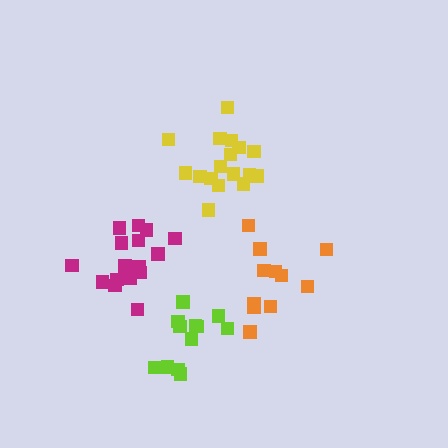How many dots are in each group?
Group 1: 17 dots, Group 2: 12 dots, Group 3: 11 dots, Group 4: 16 dots (56 total).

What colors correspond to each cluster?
The clusters are colored: yellow, lime, orange, magenta.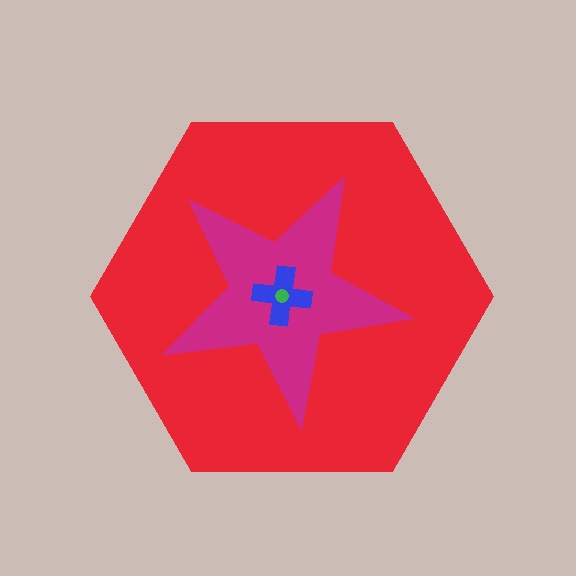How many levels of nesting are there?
4.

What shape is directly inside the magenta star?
The blue cross.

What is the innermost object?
The green circle.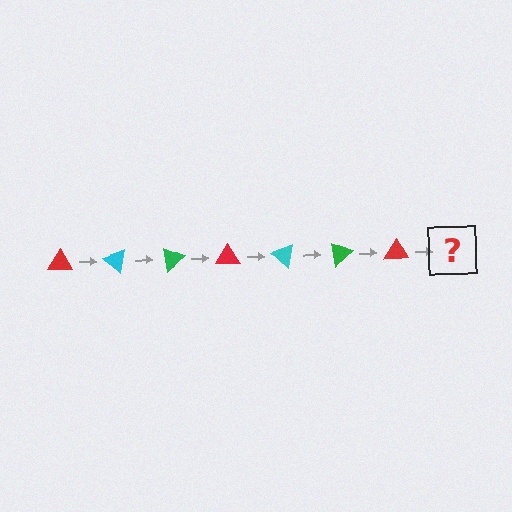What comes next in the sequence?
The next element should be a cyan triangle, rotated 280 degrees from the start.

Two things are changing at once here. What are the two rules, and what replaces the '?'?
The two rules are that it rotates 40 degrees each step and the color cycles through red, cyan, and green. The '?' should be a cyan triangle, rotated 280 degrees from the start.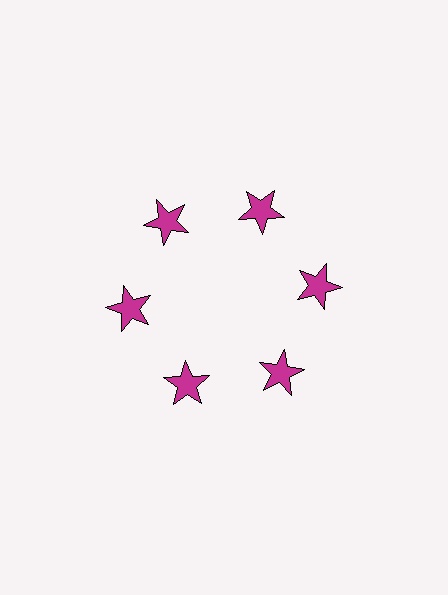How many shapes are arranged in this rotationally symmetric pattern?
There are 6 shapes, arranged in 6 groups of 1.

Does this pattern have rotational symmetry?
Yes, this pattern has 6-fold rotational symmetry. It looks the same after rotating 60 degrees around the center.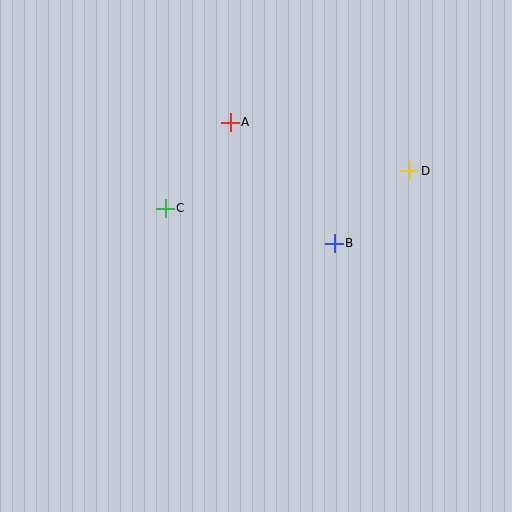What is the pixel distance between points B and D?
The distance between B and D is 105 pixels.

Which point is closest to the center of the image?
Point B at (334, 243) is closest to the center.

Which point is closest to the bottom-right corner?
Point B is closest to the bottom-right corner.